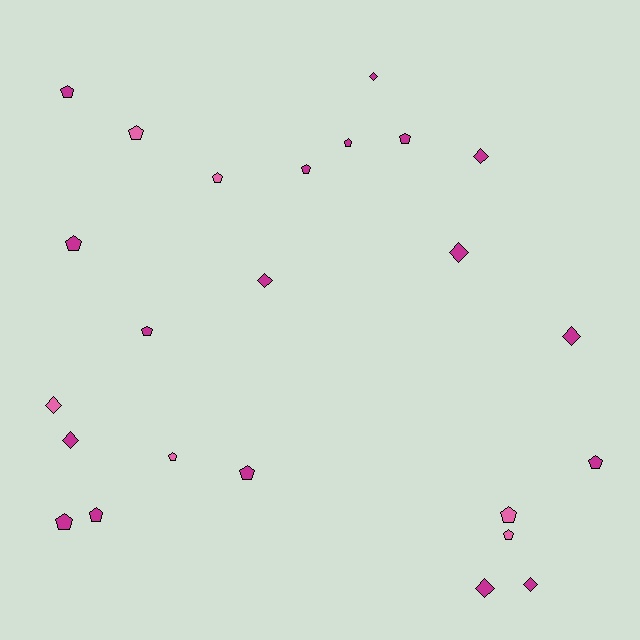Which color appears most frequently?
Magenta, with 18 objects.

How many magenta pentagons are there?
There are 10 magenta pentagons.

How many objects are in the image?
There are 24 objects.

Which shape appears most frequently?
Pentagon, with 15 objects.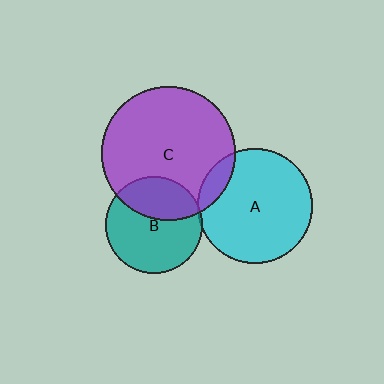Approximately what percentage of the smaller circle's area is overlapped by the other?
Approximately 10%.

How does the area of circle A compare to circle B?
Approximately 1.4 times.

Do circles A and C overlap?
Yes.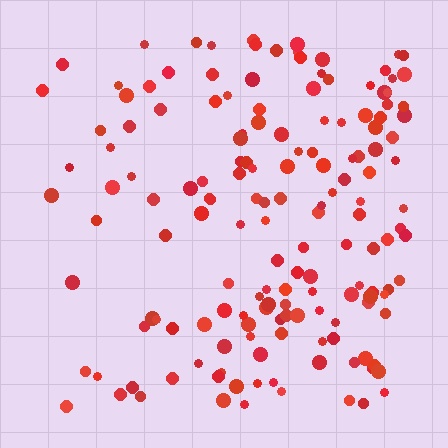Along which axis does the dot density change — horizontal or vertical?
Horizontal.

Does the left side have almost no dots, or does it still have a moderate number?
Still a moderate number, just noticeably fewer than the right.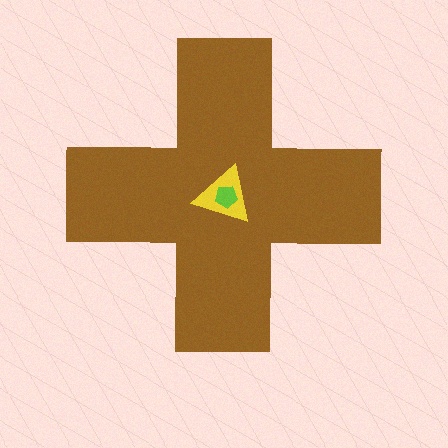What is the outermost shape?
The brown cross.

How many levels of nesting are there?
3.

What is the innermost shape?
The lime pentagon.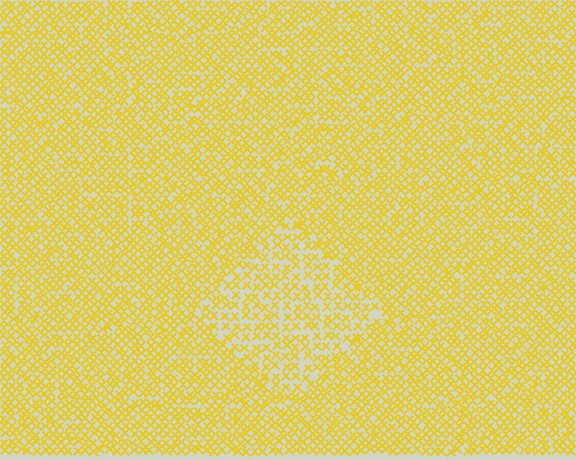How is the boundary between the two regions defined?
The boundary is defined by a change in element density (approximately 1.5x ratio). All elements are the same color, size, and shape.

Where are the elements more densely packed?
The elements are more densely packed outside the diamond boundary.